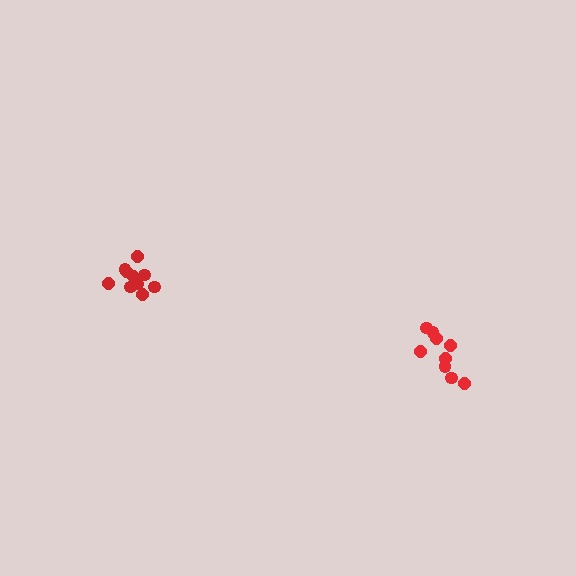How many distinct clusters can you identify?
There are 2 distinct clusters.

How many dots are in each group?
Group 1: 9 dots, Group 2: 10 dots (19 total).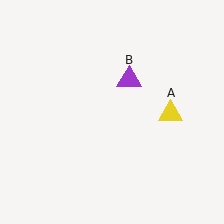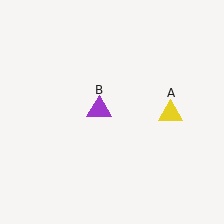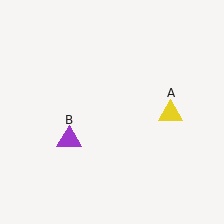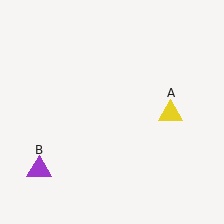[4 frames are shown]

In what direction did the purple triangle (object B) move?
The purple triangle (object B) moved down and to the left.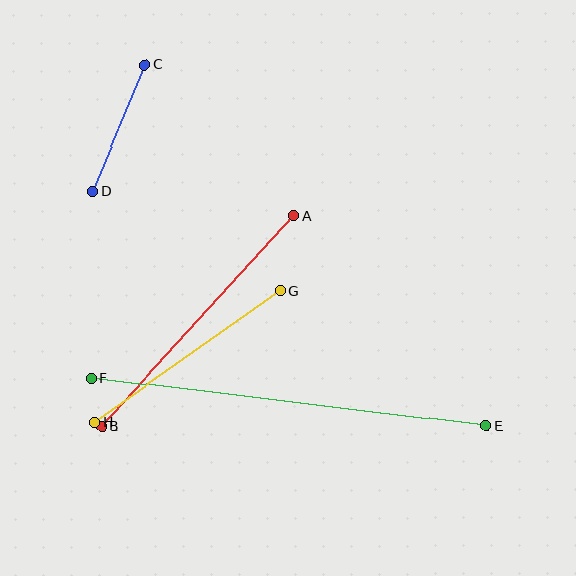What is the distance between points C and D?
The distance is approximately 137 pixels.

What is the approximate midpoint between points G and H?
The midpoint is at approximately (188, 356) pixels.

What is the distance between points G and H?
The distance is approximately 226 pixels.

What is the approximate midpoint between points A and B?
The midpoint is at approximately (198, 321) pixels.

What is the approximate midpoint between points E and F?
The midpoint is at approximately (289, 402) pixels.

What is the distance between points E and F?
The distance is approximately 398 pixels.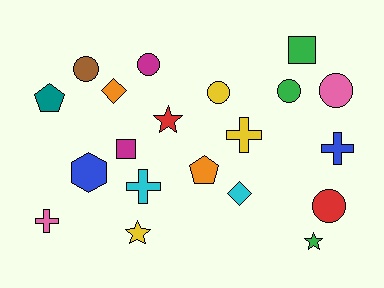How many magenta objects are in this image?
There are 2 magenta objects.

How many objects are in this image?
There are 20 objects.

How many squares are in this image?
There are 2 squares.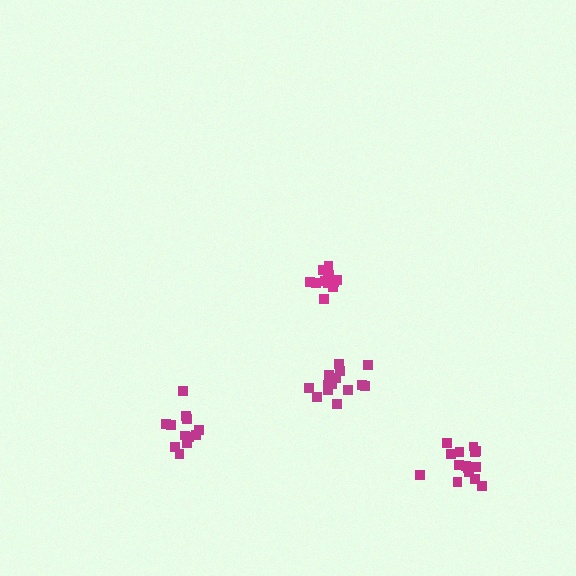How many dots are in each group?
Group 1: 12 dots, Group 2: 12 dots, Group 3: 15 dots, Group 4: 15 dots (54 total).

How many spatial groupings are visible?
There are 4 spatial groupings.